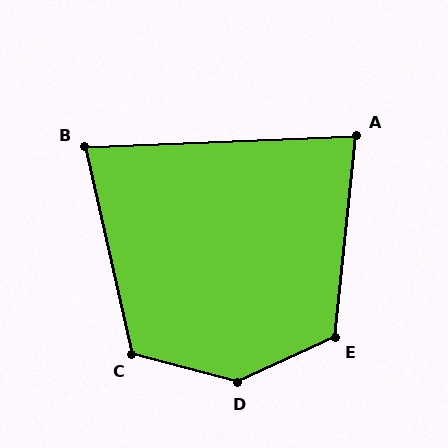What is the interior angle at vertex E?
Approximately 120 degrees (obtuse).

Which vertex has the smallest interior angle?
B, at approximately 80 degrees.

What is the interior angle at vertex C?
Approximately 118 degrees (obtuse).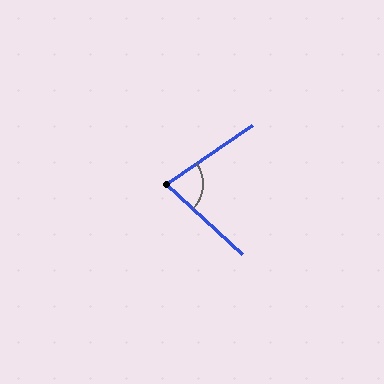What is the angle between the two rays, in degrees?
Approximately 77 degrees.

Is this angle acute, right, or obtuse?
It is acute.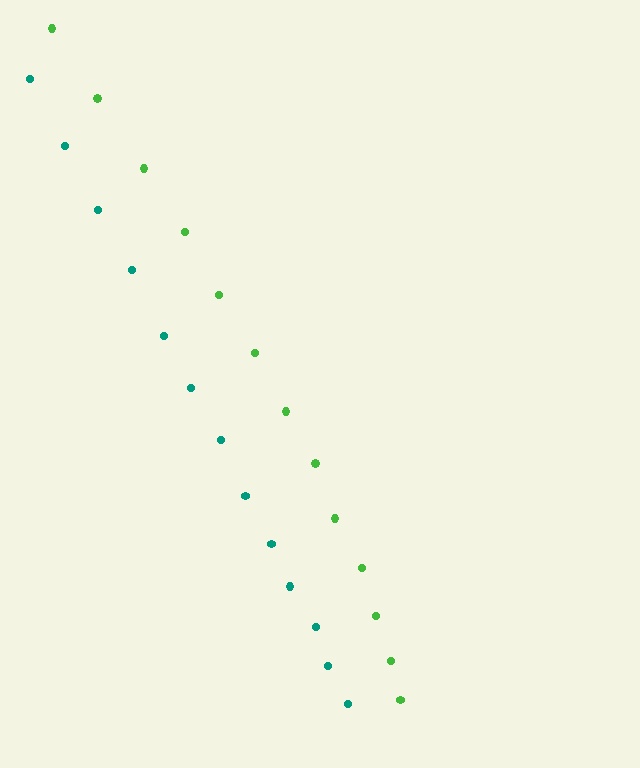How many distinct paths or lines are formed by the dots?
There are 2 distinct paths.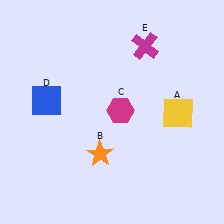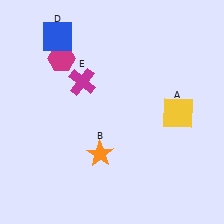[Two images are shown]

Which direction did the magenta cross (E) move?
The magenta cross (E) moved left.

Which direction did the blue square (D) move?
The blue square (D) moved up.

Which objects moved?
The objects that moved are: the magenta hexagon (C), the blue square (D), the magenta cross (E).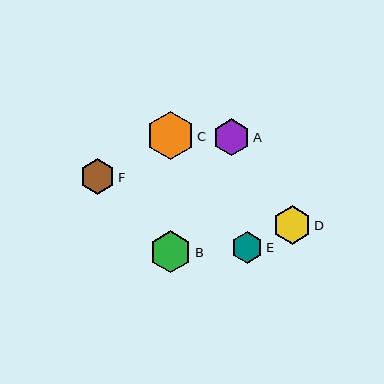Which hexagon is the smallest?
Hexagon E is the smallest with a size of approximately 32 pixels.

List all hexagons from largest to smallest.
From largest to smallest: C, B, D, A, F, E.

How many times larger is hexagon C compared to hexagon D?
Hexagon C is approximately 1.2 times the size of hexagon D.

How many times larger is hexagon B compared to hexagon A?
Hexagon B is approximately 1.1 times the size of hexagon A.